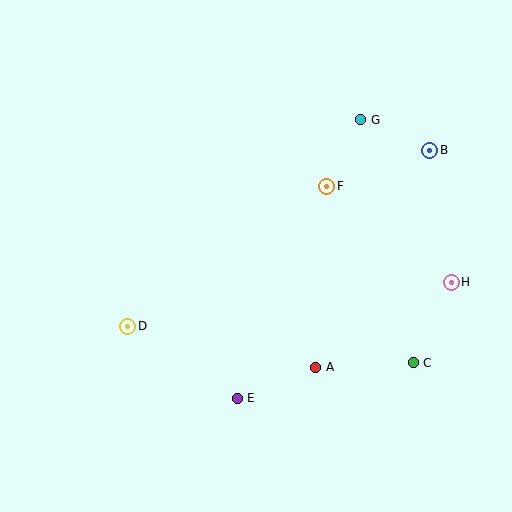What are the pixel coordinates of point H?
Point H is at (451, 282).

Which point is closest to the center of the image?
Point F at (327, 186) is closest to the center.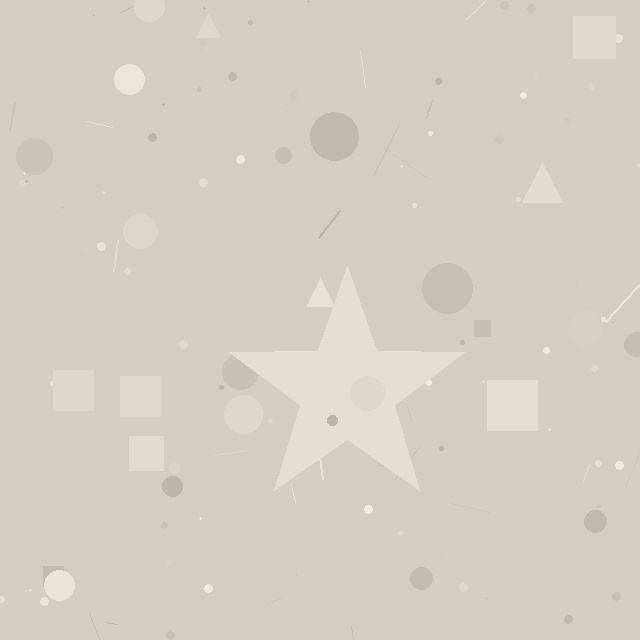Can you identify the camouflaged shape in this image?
The camouflaged shape is a star.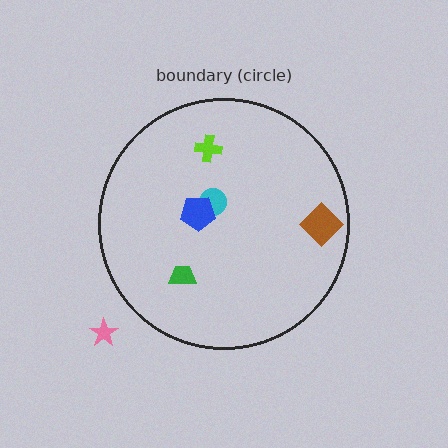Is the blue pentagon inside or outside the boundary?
Inside.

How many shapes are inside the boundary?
5 inside, 1 outside.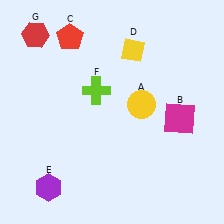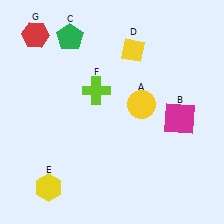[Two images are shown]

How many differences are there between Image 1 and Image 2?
There are 2 differences between the two images.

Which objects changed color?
C changed from red to green. E changed from purple to yellow.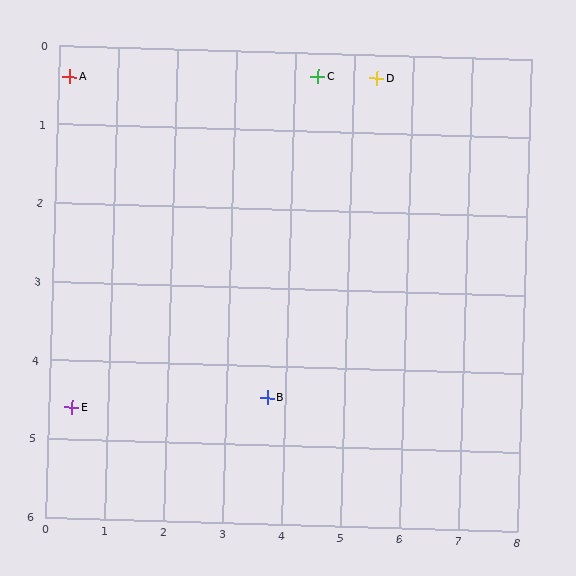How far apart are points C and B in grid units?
Points C and B are about 4.2 grid units apart.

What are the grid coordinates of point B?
Point B is at approximately (3.7, 4.4).